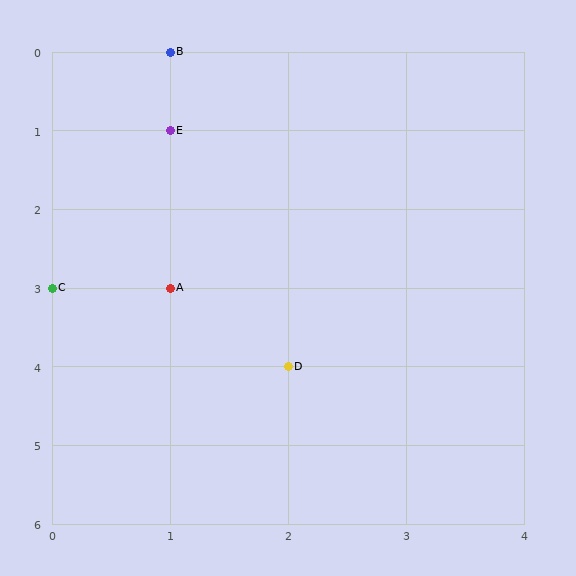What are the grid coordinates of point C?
Point C is at grid coordinates (0, 3).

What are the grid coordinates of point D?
Point D is at grid coordinates (2, 4).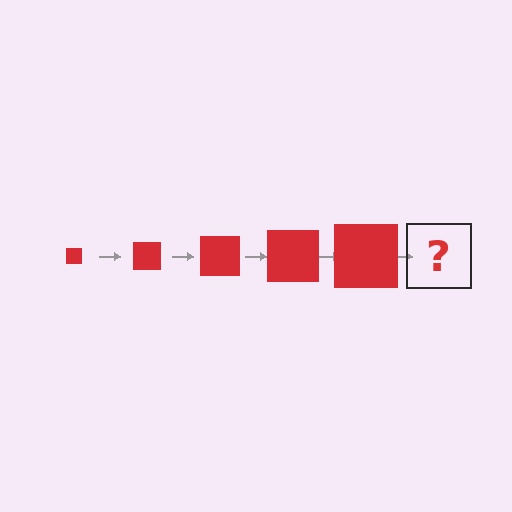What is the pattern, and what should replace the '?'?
The pattern is that the square gets progressively larger each step. The '?' should be a red square, larger than the previous one.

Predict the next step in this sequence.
The next step is a red square, larger than the previous one.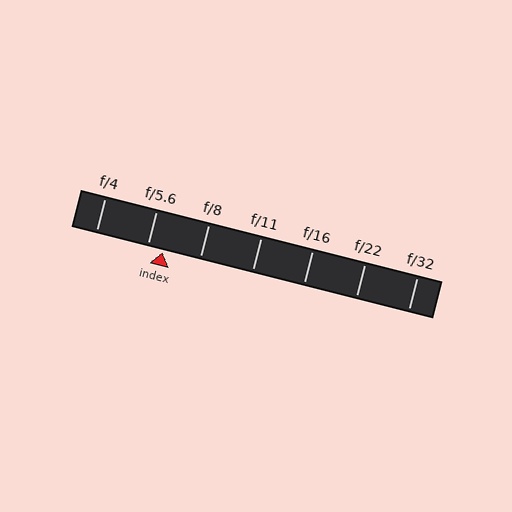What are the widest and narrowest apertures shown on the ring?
The widest aperture shown is f/4 and the narrowest is f/32.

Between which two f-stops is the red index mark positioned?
The index mark is between f/5.6 and f/8.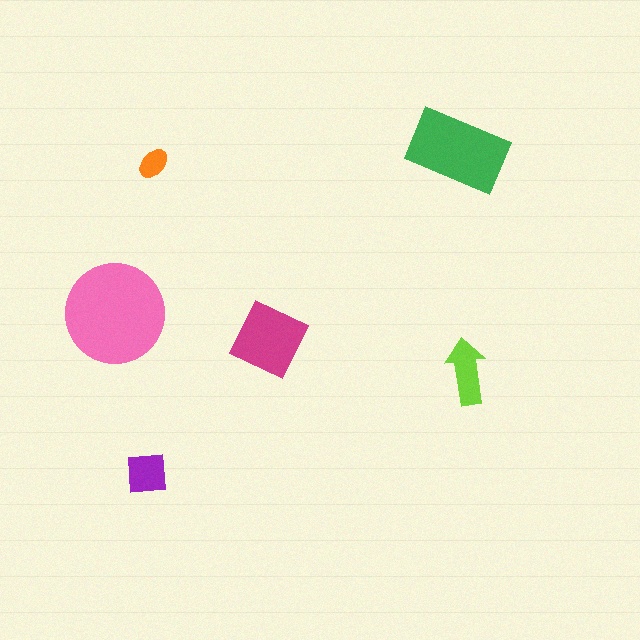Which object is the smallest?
The orange ellipse.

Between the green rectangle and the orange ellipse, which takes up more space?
The green rectangle.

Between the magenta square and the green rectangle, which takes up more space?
The green rectangle.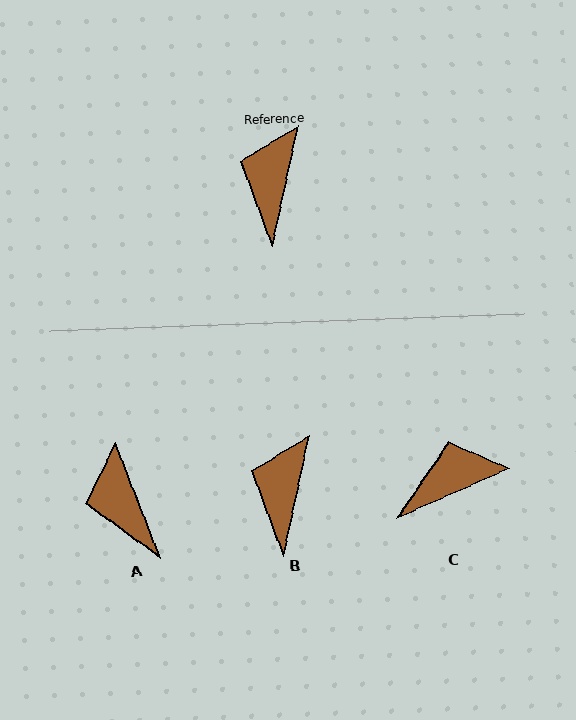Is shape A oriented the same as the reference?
No, it is off by about 33 degrees.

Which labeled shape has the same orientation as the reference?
B.